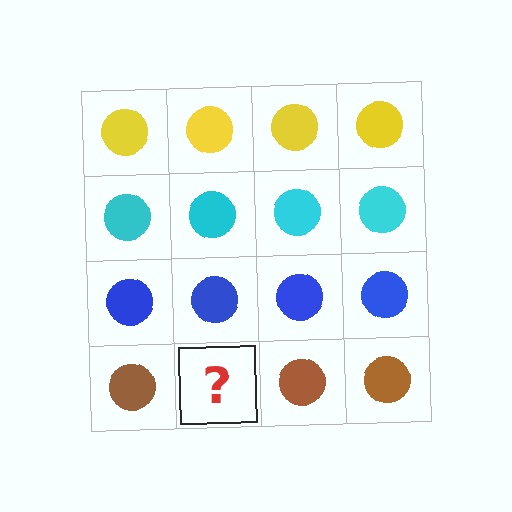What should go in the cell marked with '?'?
The missing cell should contain a brown circle.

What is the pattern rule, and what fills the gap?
The rule is that each row has a consistent color. The gap should be filled with a brown circle.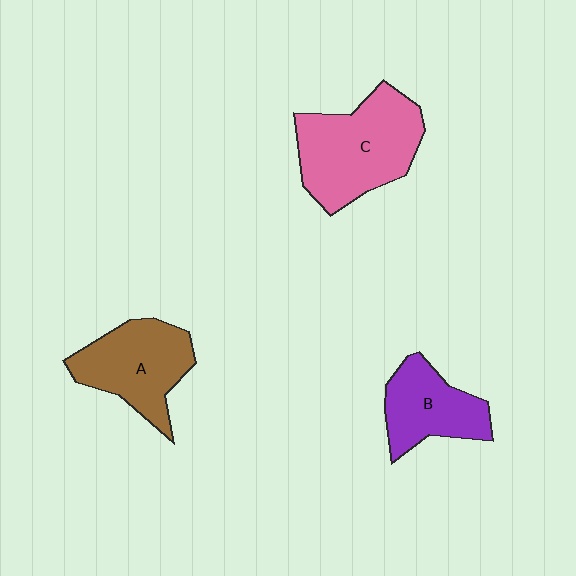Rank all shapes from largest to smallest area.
From largest to smallest: C (pink), A (brown), B (purple).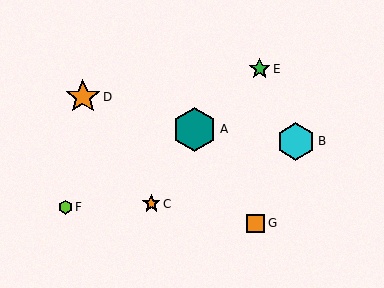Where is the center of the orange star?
The center of the orange star is at (151, 204).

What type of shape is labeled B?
Shape B is a cyan hexagon.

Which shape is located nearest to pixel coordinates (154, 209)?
The orange star (labeled C) at (151, 204) is nearest to that location.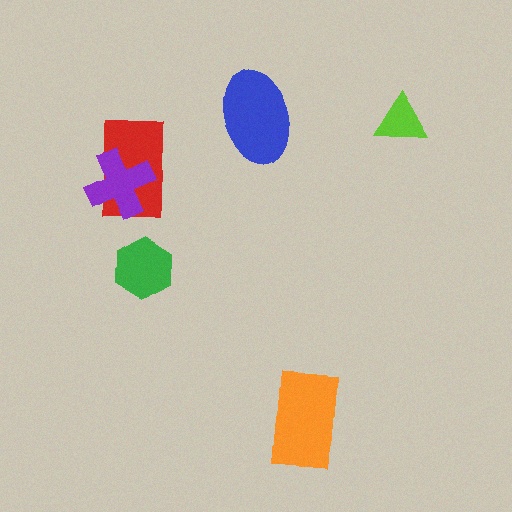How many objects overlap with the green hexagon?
0 objects overlap with the green hexagon.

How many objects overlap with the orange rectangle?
0 objects overlap with the orange rectangle.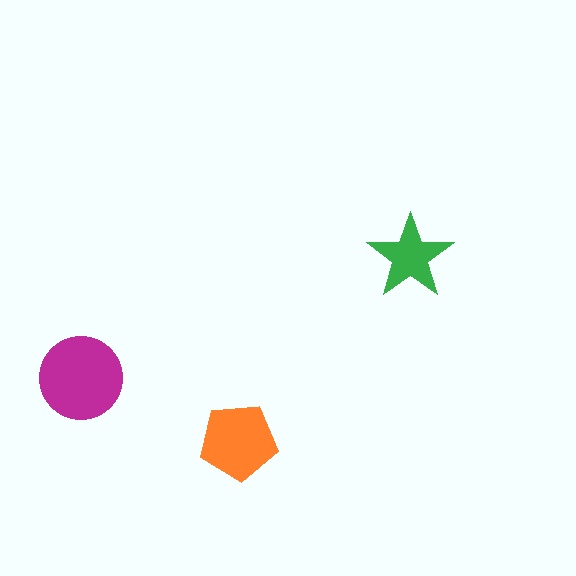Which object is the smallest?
The green star.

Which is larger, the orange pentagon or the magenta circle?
The magenta circle.